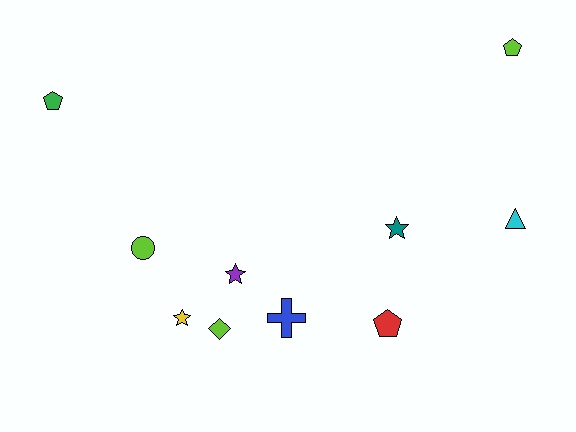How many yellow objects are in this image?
There is 1 yellow object.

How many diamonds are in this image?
There is 1 diamond.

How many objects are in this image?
There are 10 objects.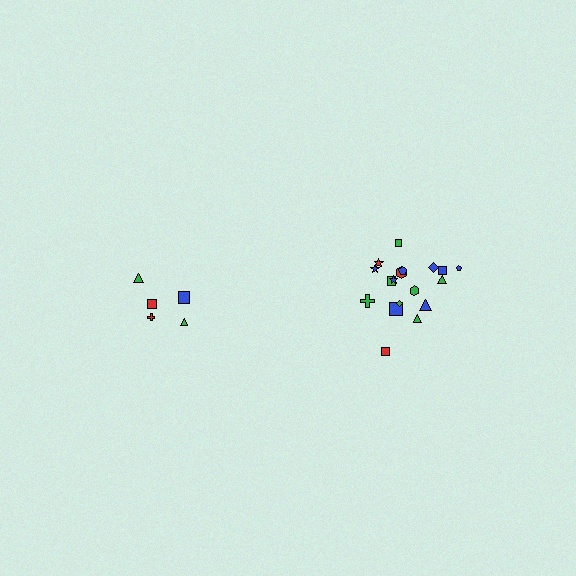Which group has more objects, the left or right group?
The right group.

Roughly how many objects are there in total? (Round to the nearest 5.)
Roughly 25 objects in total.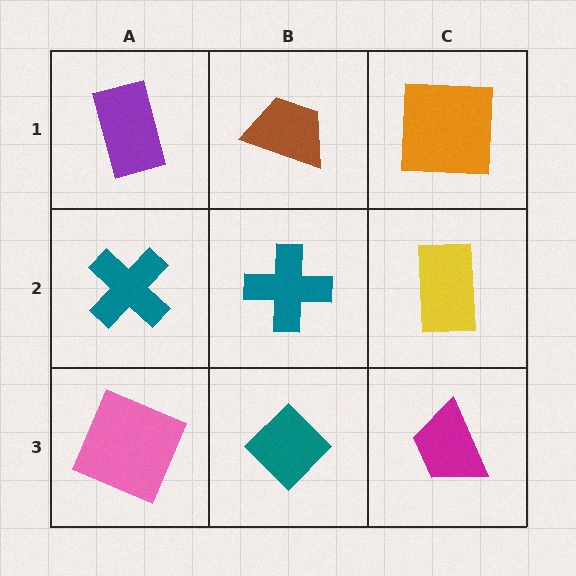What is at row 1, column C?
An orange square.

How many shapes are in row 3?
3 shapes.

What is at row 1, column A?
A purple rectangle.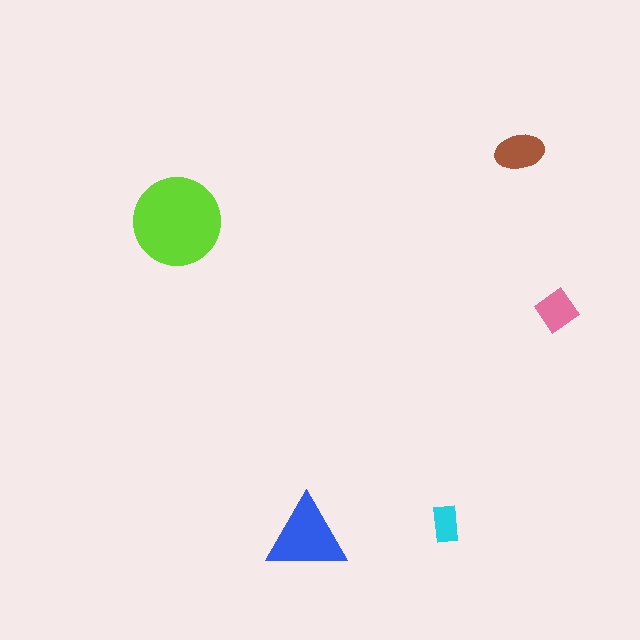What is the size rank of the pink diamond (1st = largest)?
4th.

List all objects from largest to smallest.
The lime circle, the blue triangle, the brown ellipse, the pink diamond, the cyan rectangle.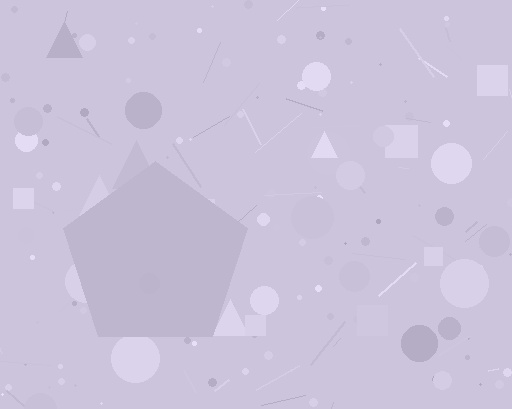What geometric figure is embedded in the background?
A pentagon is embedded in the background.